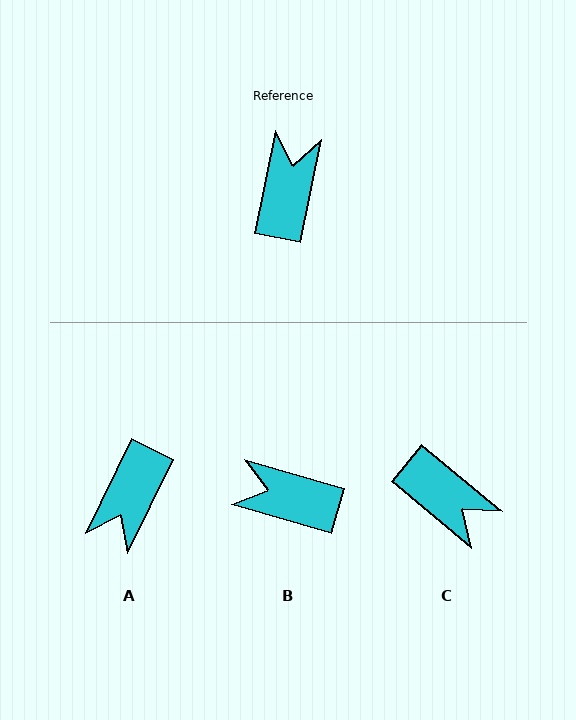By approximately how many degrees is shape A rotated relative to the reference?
Approximately 165 degrees counter-clockwise.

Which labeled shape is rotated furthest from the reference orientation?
A, about 165 degrees away.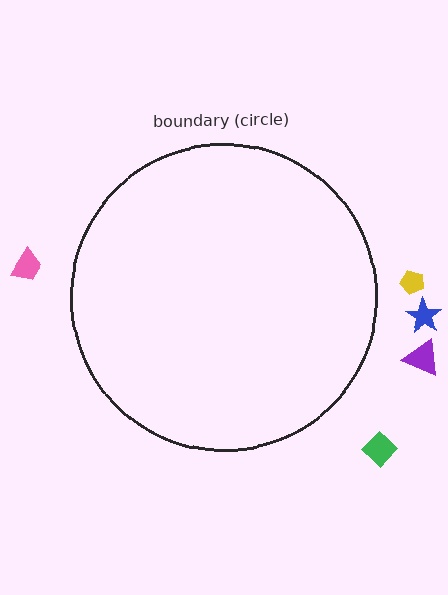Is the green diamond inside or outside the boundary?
Outside.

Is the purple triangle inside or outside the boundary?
Outside.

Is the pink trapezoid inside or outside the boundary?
Outside.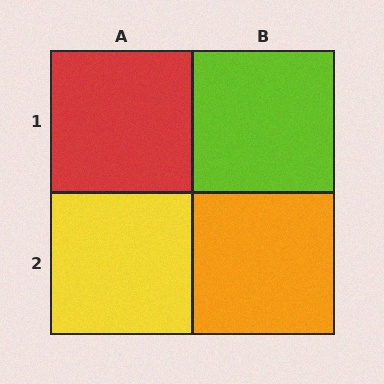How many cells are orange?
1 cell is orange.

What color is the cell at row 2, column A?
Yellow.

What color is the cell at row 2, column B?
Orange.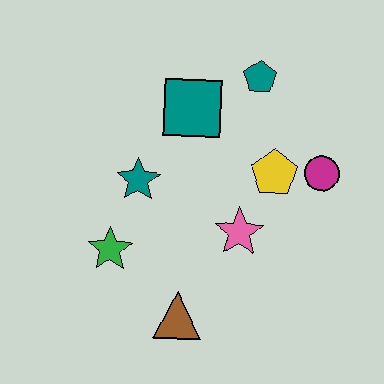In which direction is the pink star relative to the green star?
The pink star is to the right of the green star.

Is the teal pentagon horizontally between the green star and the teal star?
No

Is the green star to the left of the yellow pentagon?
Yes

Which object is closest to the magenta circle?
The yellow pentagon is closest to the magenta circle.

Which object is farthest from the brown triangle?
The teal pentagon is farthest from the brown triangle.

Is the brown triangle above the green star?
No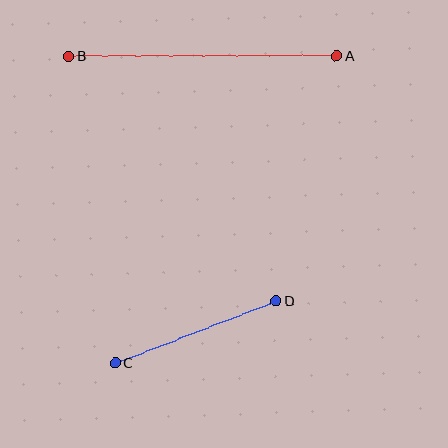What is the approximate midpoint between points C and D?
The midpoint is at approximately (196, 332) pixels.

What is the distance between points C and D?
The distance is approximately 173 pixels.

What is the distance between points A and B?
The distance is approximately 268 pixels.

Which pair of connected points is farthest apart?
Points A and B are farthest apart.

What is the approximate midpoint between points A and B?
The midpoint is at approximately (203, 56) pixels.